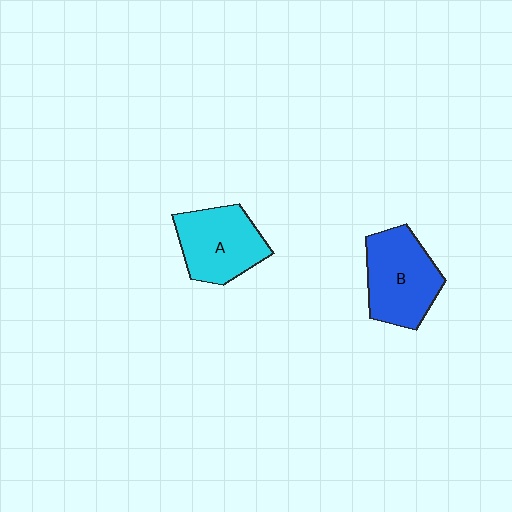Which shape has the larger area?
Shape B (blue).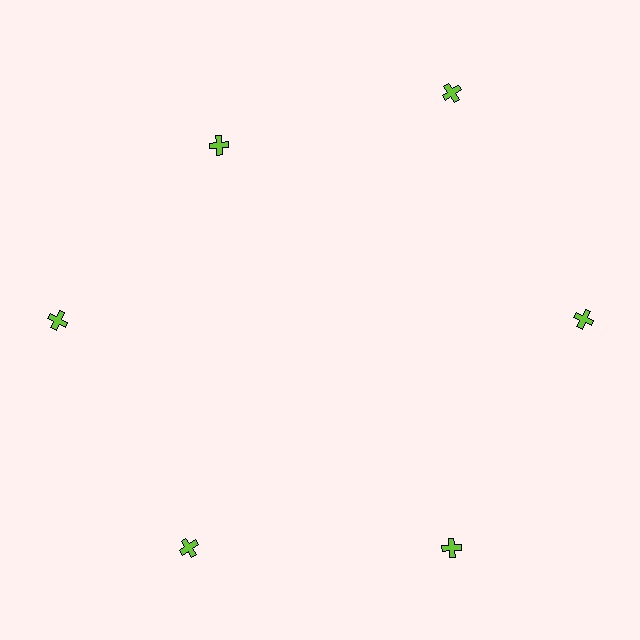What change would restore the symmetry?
The symmetry would be restored by moving it outward, back onto the ring so that all 6 crosses sit at equal angles and equal distance from the center.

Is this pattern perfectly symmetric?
No. The 6 lime crosses are arranged in a ring, but one element near the 11 o'clock position is pulled inward toward the center, breaking the 6-fold rotational symmetry.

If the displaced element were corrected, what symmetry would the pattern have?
It would have 6-fold rotational symmetry — the pattern would map onto itself every 60 degrees.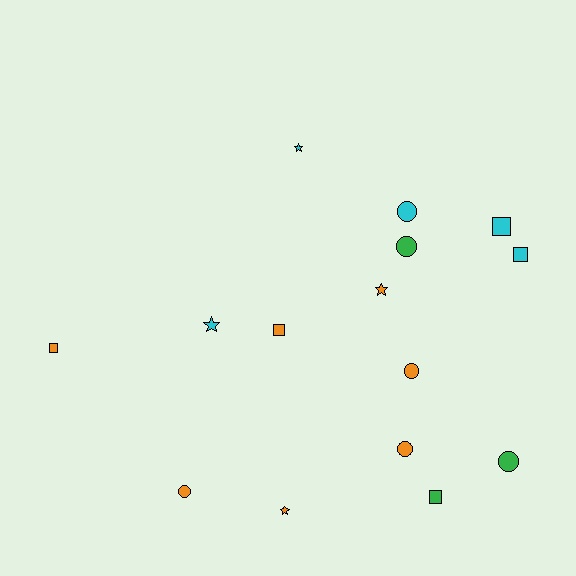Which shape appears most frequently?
Circle, with 6 objects.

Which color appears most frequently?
Orange, with 7 objects.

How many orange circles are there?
There are 3 orange circles.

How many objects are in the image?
There are 15 objects.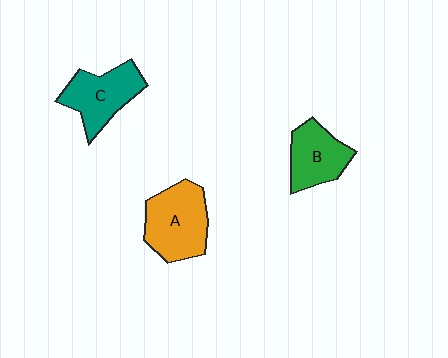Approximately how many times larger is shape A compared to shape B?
Approximately 1.3 times.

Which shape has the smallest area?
Shape B (green).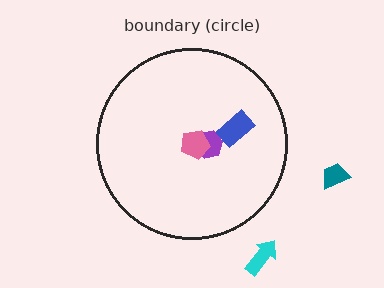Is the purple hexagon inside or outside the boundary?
Inside.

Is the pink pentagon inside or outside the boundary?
Inside.